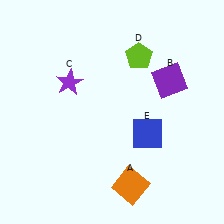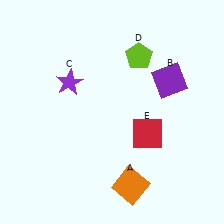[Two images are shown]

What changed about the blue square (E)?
In Image 1, E is blue. In Image 2, it changed to red.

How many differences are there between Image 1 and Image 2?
There is 1 difference between the two images.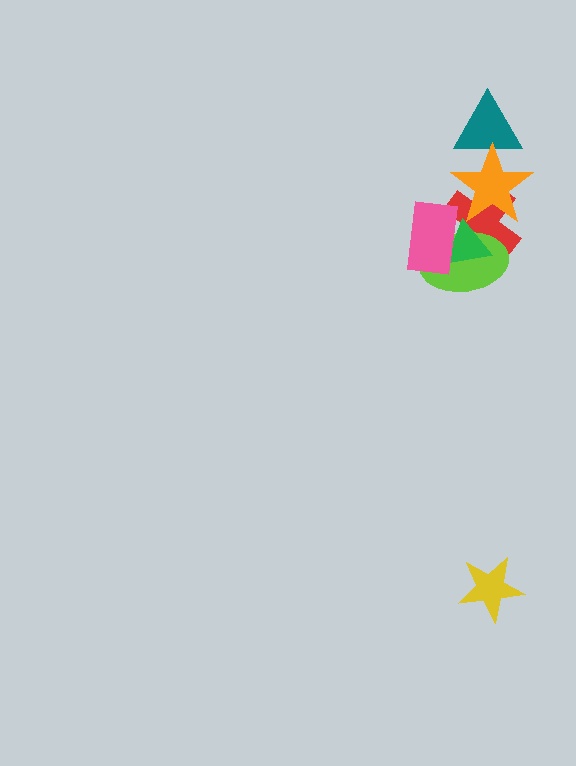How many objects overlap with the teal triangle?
1 object overlaps with the teal triangle.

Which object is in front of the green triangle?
The pink rectangle is in front of the green triangle.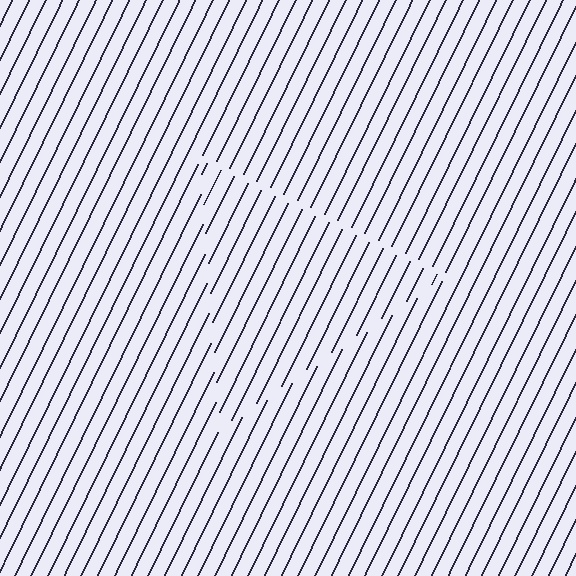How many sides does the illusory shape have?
3 sides — the line-ends trace a triangle.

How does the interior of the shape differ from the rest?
The interior of the shape contains the same grating, shifted by half a period — the contour is defined by the phase discontinuity where line-ends from the inner and outer gratings abut.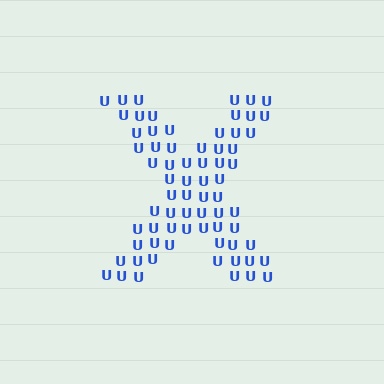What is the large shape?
The large shape is the letter X.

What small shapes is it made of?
It is made of small letter U's.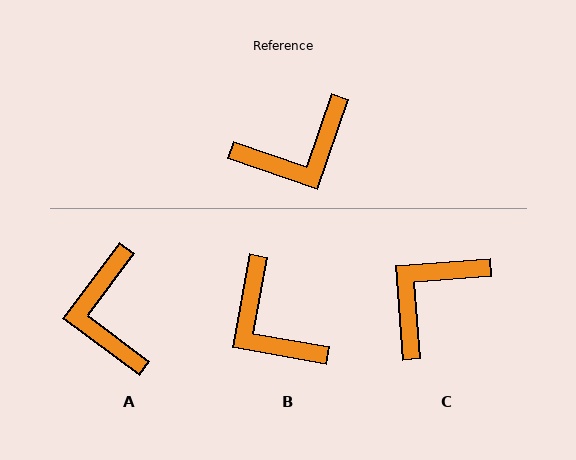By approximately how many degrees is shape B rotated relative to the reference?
Approximately 81 degrees clockwise.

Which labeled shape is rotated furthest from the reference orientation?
C, about 157 degrees away.